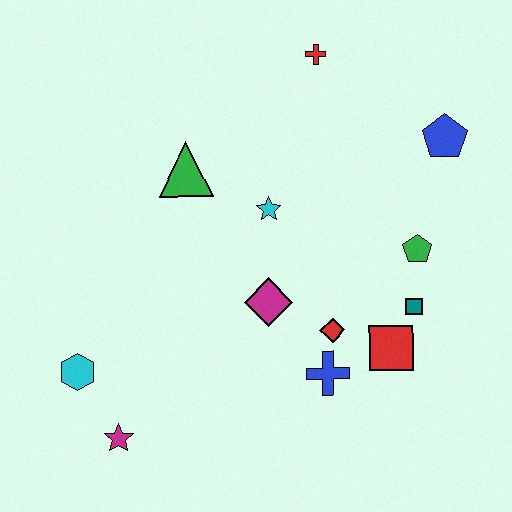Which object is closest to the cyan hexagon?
The magenta star is closest to the cyan hexagon.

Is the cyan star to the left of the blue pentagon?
Yes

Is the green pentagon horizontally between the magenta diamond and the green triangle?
No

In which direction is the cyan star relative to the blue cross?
The cyan star is above the blue cross.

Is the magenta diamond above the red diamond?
Yes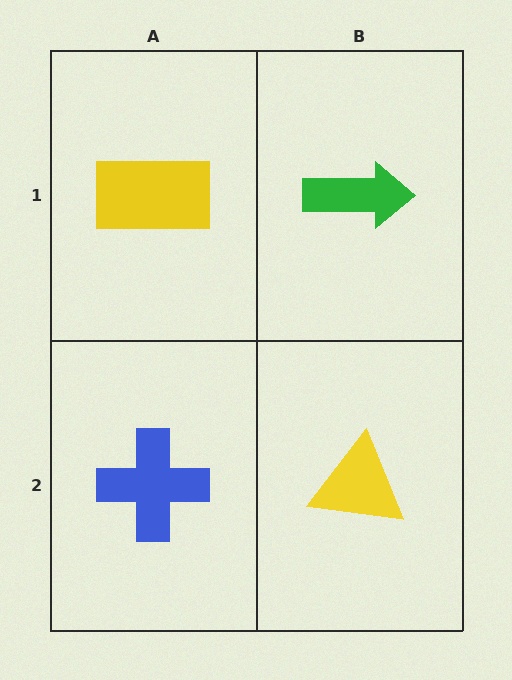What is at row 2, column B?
A yellow triangle.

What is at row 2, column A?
A blue cross.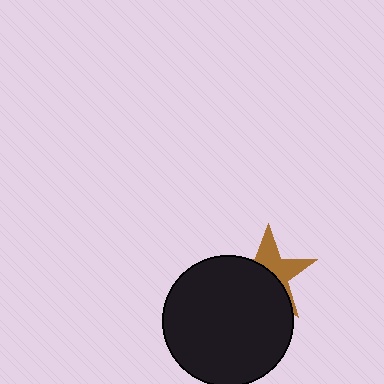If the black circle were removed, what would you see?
You would see the complete brown star.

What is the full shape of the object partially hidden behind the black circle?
The partially hidden object is a brown star.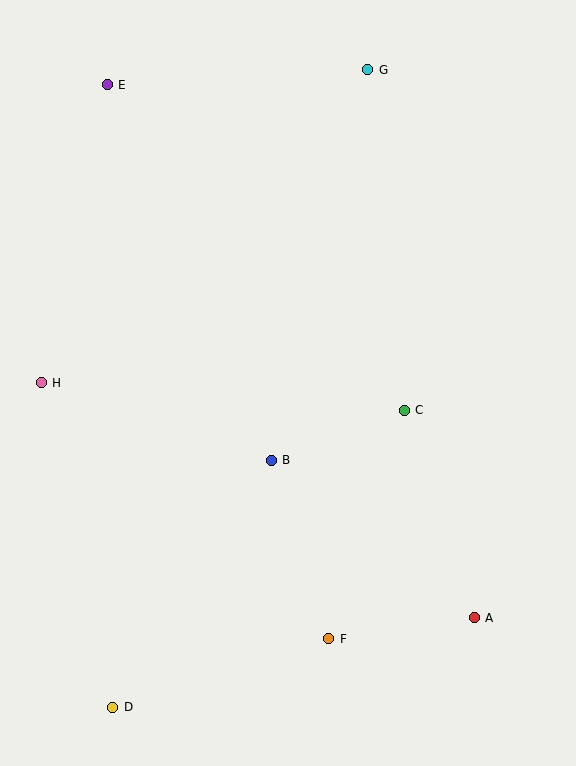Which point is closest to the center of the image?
Point B at (271, 460) is closest to the center.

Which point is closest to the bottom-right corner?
Point A is closest to the bottom-right corner.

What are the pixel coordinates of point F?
Point F is at (329, 639).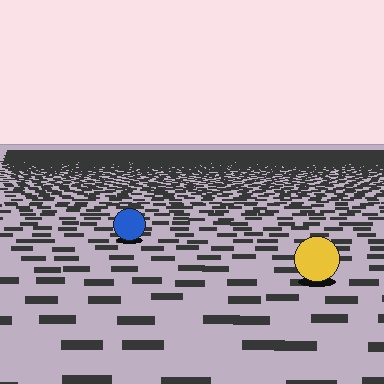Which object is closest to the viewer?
The yellow circle is closest. The texture marks near it are larger and more spread out.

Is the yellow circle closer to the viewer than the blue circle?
Yes. The yellow circle is closer — you can tell from the texture gradient: the ground texture is coarser near it.